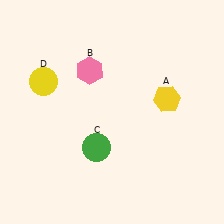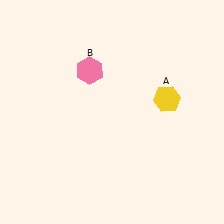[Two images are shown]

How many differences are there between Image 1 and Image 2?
There are 2 differences between the two images.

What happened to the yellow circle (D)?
The yellow circle (D) was removed in Image 2. It was in the top-left area of Image 1.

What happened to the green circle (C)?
The green circle (C) was removed in Image 2. It was in the bottom-left area of Image 1.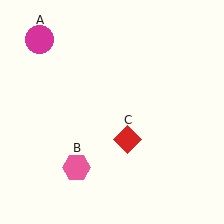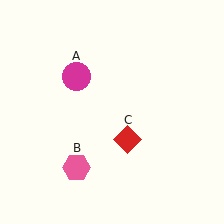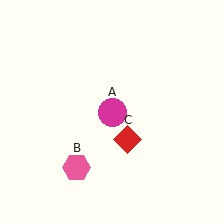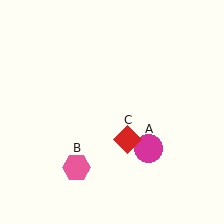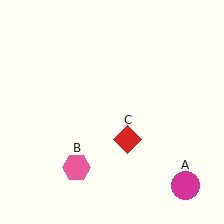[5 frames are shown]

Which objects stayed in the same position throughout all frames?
Pink hexagon (object B) and red diamond (object C) remained stationary.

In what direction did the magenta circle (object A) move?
The magenta circle (object A) moved down and to the right.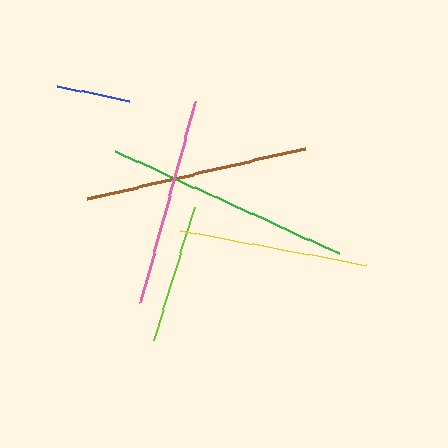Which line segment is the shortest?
The blue line is the shortest at approximately 74 pixels.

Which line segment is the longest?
The green line is the longest at approximately 246 pixels.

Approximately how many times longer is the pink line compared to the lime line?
The pink line is approximately 1.5 times the length of the lime line.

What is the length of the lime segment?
The lime segment is approximately 140 pixels long.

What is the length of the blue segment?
The blue segment is approximately 74 pixels long.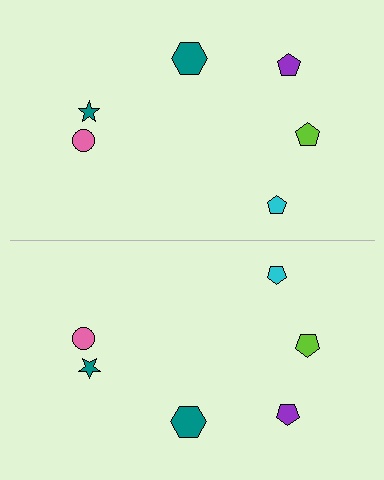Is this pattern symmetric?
Yes, this pattern has bilateral (reflection) symmetry.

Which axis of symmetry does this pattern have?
The pattern has a horizontal axis of symmetry running through the center of the image.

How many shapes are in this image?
There are 12 shapes in this image.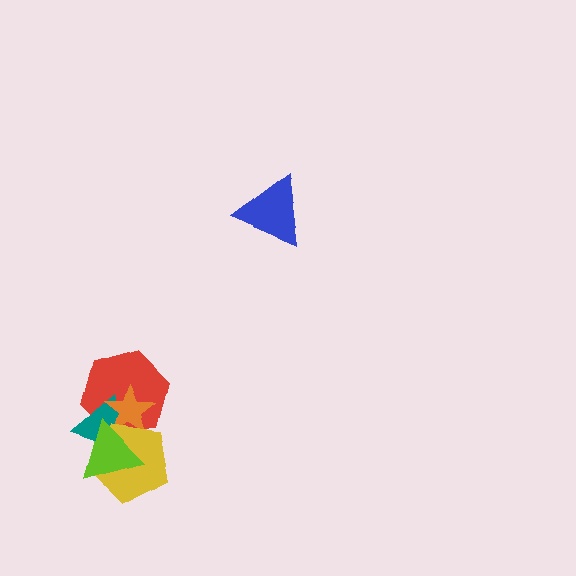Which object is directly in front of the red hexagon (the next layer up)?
The teal triangle is directly in front of the red hexagon.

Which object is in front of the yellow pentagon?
The lime triangle is in front of the yellow pentagon.